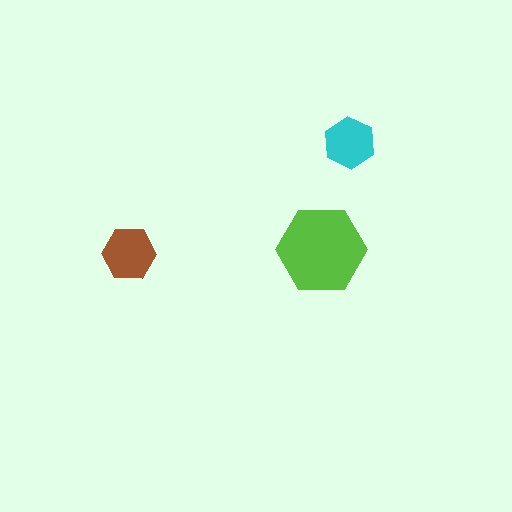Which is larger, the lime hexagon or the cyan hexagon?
The lime one.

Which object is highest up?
The cyan hexagon is topmost.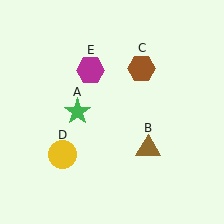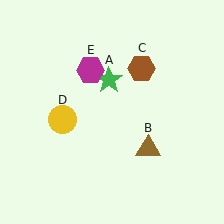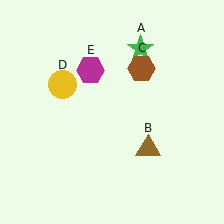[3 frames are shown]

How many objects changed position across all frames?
2 objects changed position: green star (object A), yellow circle (object D).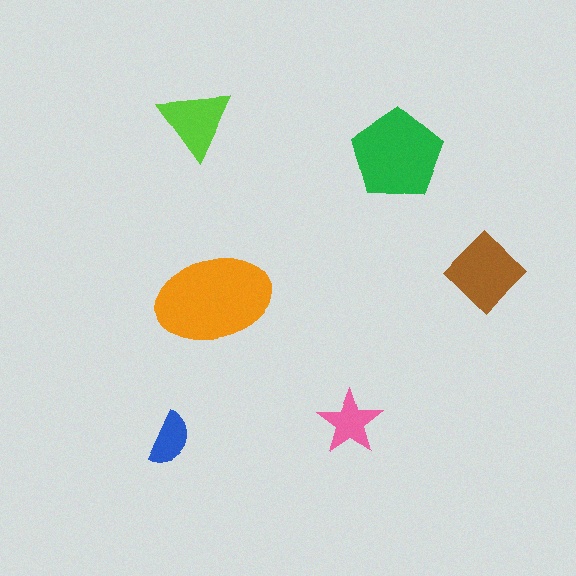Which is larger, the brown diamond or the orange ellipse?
The orange ellipse.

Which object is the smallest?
The blue semicircle.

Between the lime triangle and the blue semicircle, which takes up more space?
The lime triangle.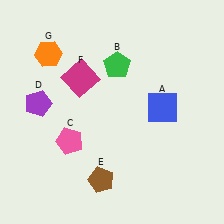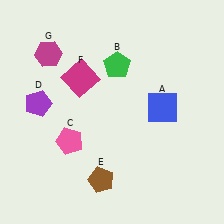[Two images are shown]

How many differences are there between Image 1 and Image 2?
There is 1 difference between the two images.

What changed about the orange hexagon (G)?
In Image 1, G is orange. In Image 2, it changed to magenta.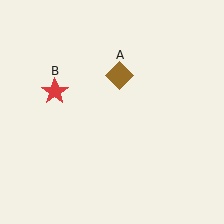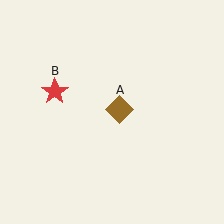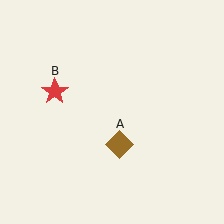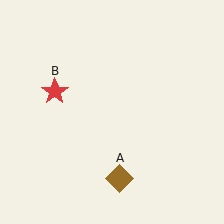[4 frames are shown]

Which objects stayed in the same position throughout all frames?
Red star (object B) remained stationary.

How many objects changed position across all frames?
1 object changed position: brown diamond (object A).